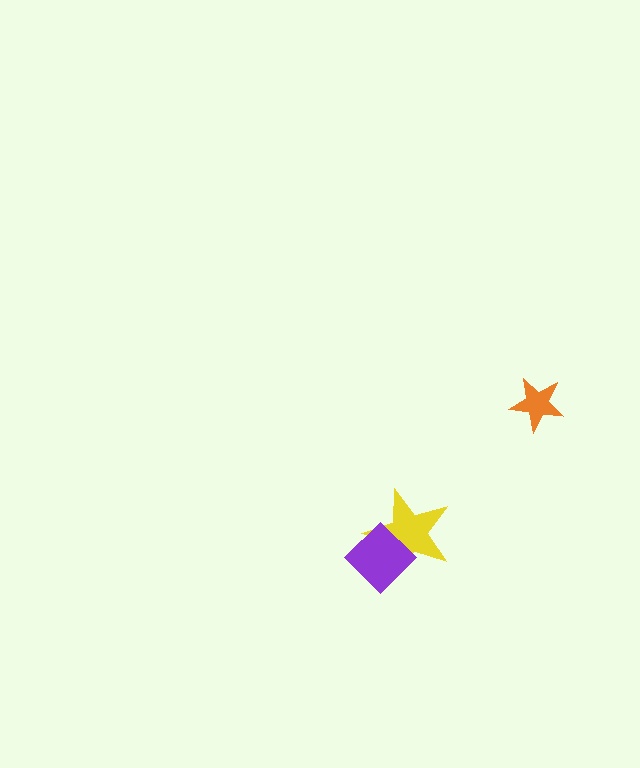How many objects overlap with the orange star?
0 objects overlap with the orange star.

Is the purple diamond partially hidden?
No, no other shape covers it.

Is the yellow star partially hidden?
Yes, it is partially covered by another shape.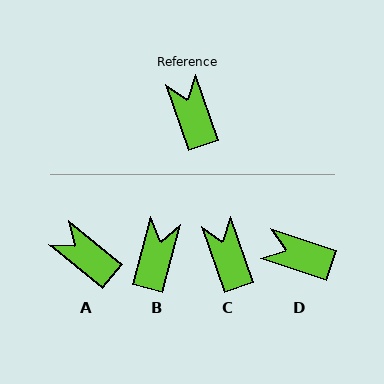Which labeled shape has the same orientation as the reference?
C.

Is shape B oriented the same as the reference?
No, it is off by about 34 degrees.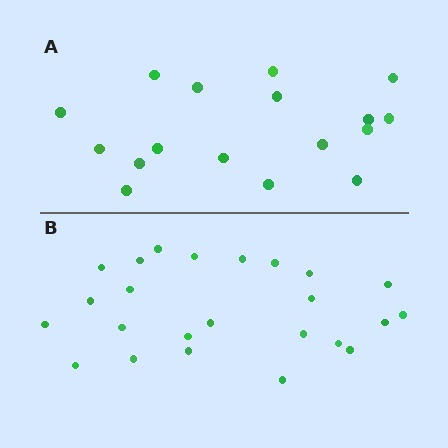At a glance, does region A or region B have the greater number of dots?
Region B (the bottom region) has more dots.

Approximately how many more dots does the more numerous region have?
Region B has roughly 8 or so more dots than region A.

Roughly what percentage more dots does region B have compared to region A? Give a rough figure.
About 40% more.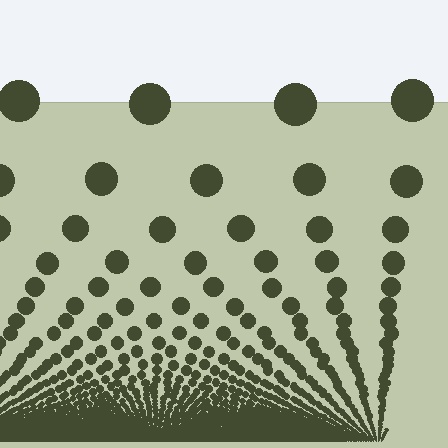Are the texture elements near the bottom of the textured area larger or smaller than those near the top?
Smaller. The gradient is inverted — elements near the bottom are smaller and denser.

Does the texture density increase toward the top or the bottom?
Density increases toward the bottom.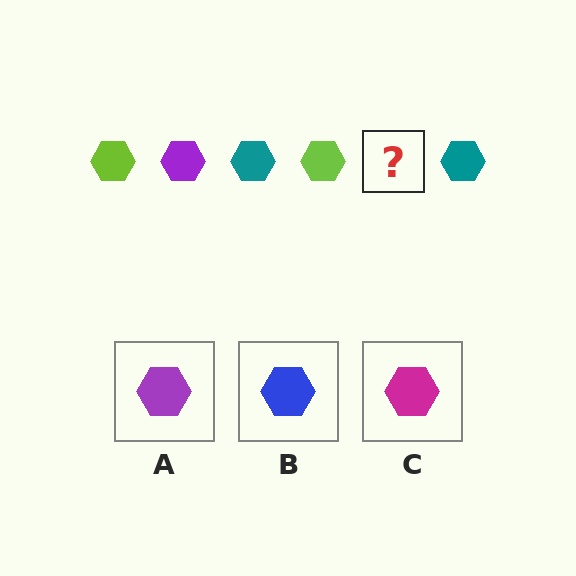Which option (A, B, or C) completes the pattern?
A.